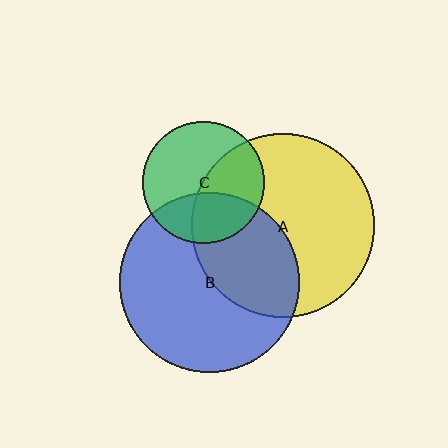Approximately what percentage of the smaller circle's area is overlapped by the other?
Approximately 35%.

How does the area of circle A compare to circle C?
Approximately 2.3 times.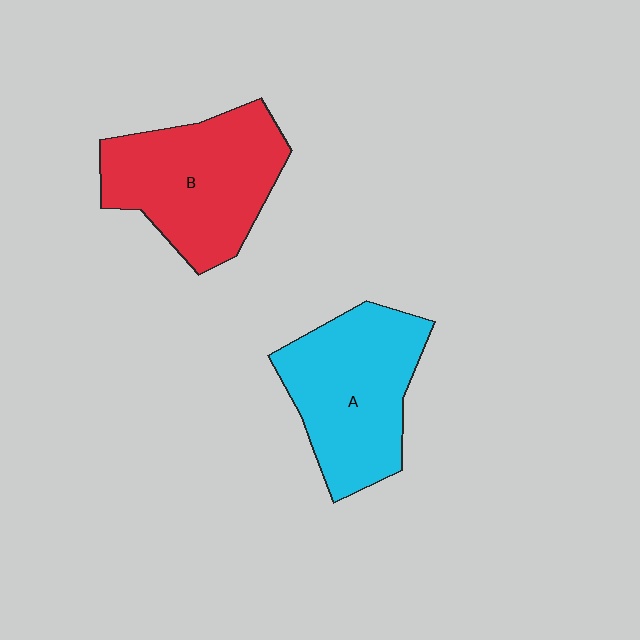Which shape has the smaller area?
Shape A (cyan).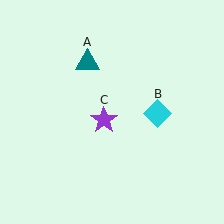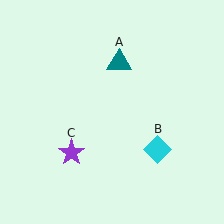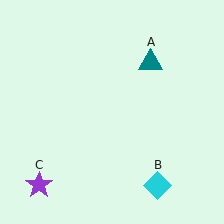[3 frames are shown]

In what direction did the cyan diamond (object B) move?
The cyan diamond (object B) moved down.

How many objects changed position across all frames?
3 objects changed position: teal triangle (object A), cyan diamond (object B), purple star (object C).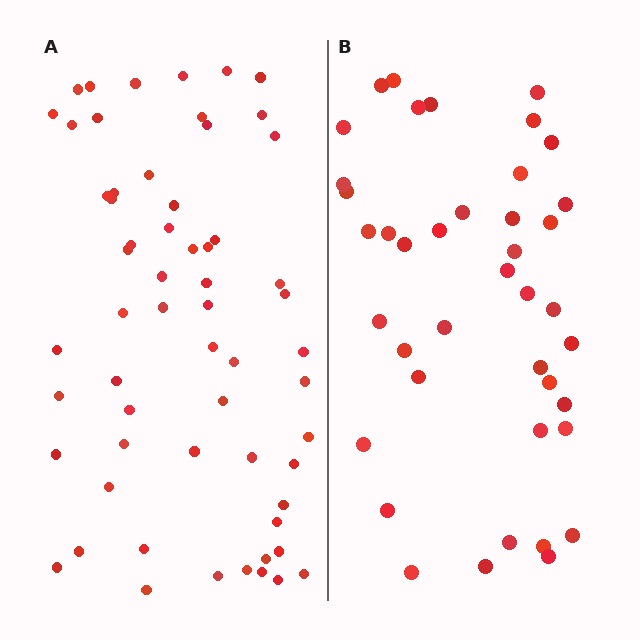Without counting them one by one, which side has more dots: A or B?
Region A (the left region) has more dots.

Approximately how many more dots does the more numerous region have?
Region A has approximately 20 more dots than region B.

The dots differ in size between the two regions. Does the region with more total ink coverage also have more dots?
No. Region B has more total ink coverage because its dots are larger, but region A actually contains more individual dots. Total area can be misleading — the number of items is what matters here.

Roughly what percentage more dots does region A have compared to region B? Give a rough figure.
About 45% more.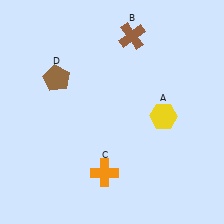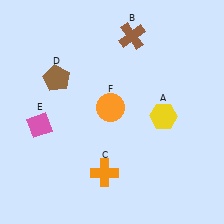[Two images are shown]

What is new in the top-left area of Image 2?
An orange circle (F) was added in the top-left area of Image 2.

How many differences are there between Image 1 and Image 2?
There are 2 differences between the two images.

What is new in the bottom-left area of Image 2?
A pink diamond (E) was added in the bottom-left area of Image 2.